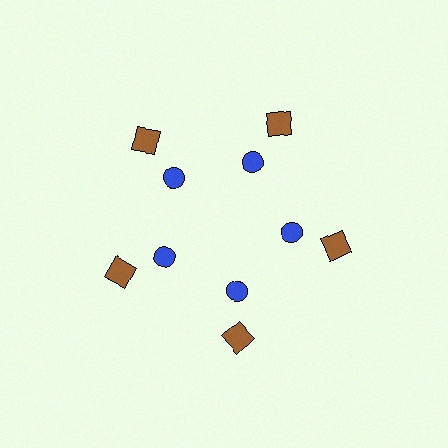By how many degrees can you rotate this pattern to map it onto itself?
The pattern maps onto itself every 72 degrees of rotation.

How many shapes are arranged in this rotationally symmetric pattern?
There are 10 shapes, arranged in 5 groups of 2.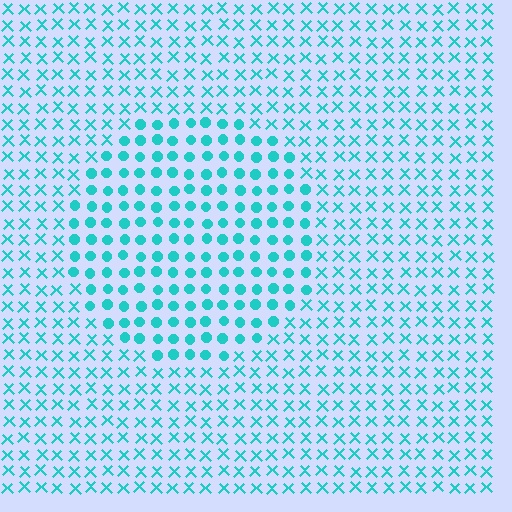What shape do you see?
I see a circle.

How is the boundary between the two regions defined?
The boundary is defined by a change in element shape: circles inside vs. X marks outside. All elements share the same color and spacing.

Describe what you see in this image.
The image is filled with small cyan elements arranged in a uniform grid. A circle-shaped region contains circles, while the surrounding area contains X marks. The boundary is defined purely by the change in element shape.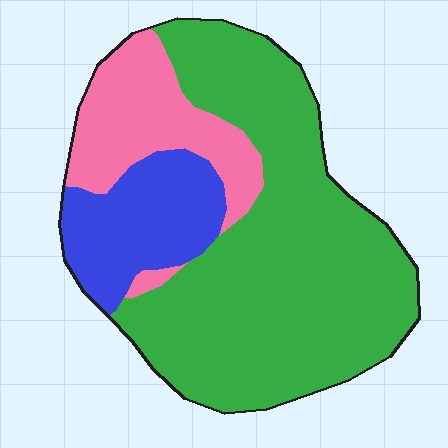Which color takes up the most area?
Green, at roughly 65%.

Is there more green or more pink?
Green.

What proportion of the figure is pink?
Pink covers 19% of the figure.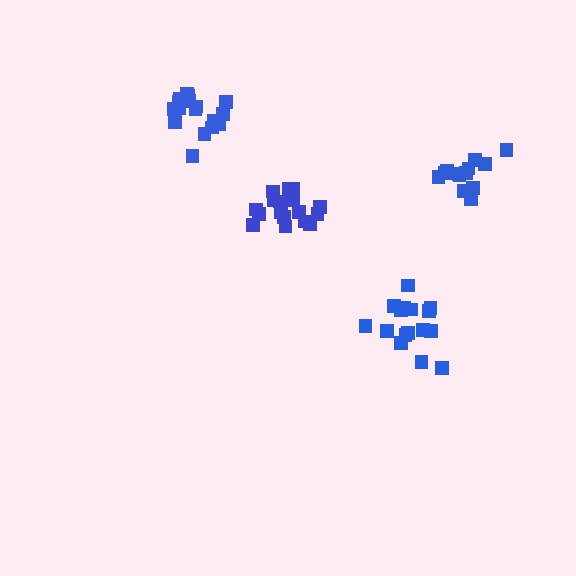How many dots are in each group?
Group 1: 17 dots, Group 2: 14 dots, Group 3: 18 dots, Group 4: 17 dots (66 total).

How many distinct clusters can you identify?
There are 4 distinct clusters.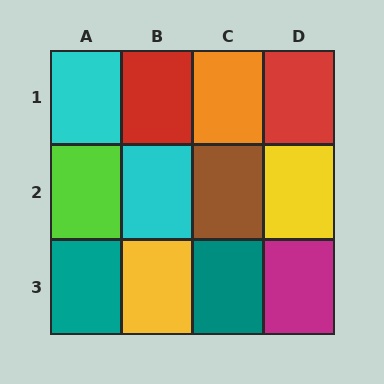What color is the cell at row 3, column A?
Teal.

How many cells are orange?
1 cell is orange.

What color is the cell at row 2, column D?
Yellow.